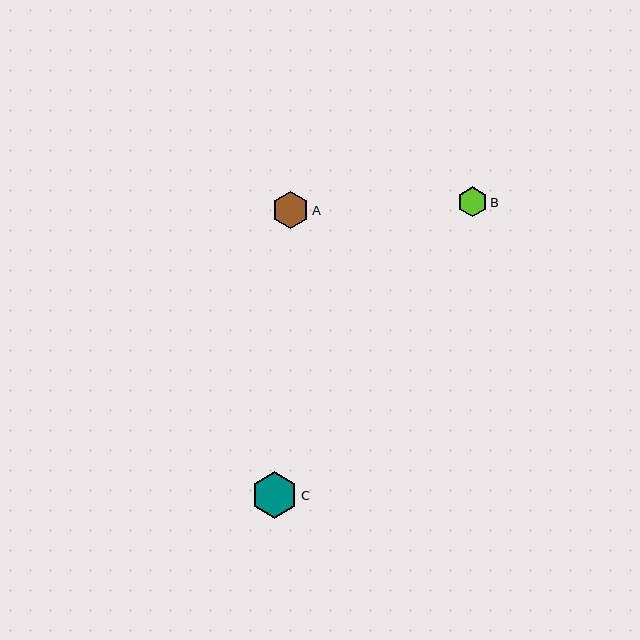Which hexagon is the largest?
Hexagon C is the largest with a size of approximately 46 pixels.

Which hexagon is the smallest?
Hexagon B is the smallest with a size of approximately 30 pixels.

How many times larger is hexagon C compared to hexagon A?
Hexagon C is approximately 1.2 times the size of hexagon A.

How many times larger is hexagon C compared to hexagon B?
Hexagon C is approximately 1.5 times the size of hexagon B.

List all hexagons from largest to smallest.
From largest to smallest: C, A, B.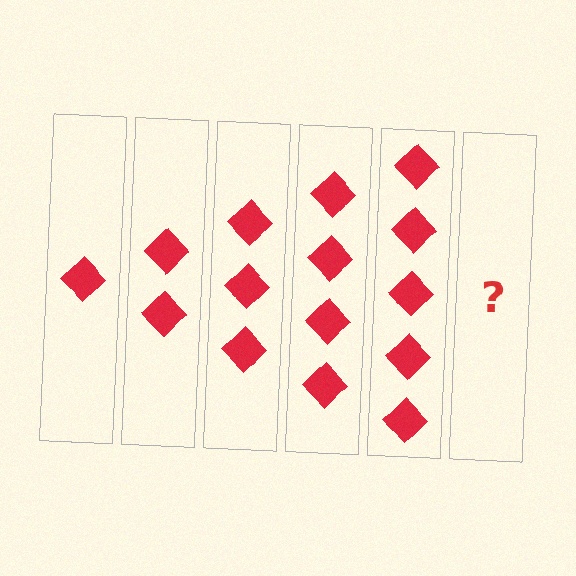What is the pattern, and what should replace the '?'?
The pattern is that each step adds one more diamond. The '?' should be 6 diamonds.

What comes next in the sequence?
The next element should be 6 diamonds.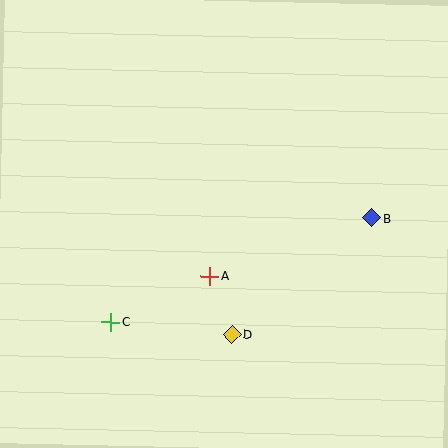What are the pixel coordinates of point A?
Point A is at (210, 276).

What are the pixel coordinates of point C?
Point C is at (111, 322).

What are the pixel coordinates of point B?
Point B is at (372, 218).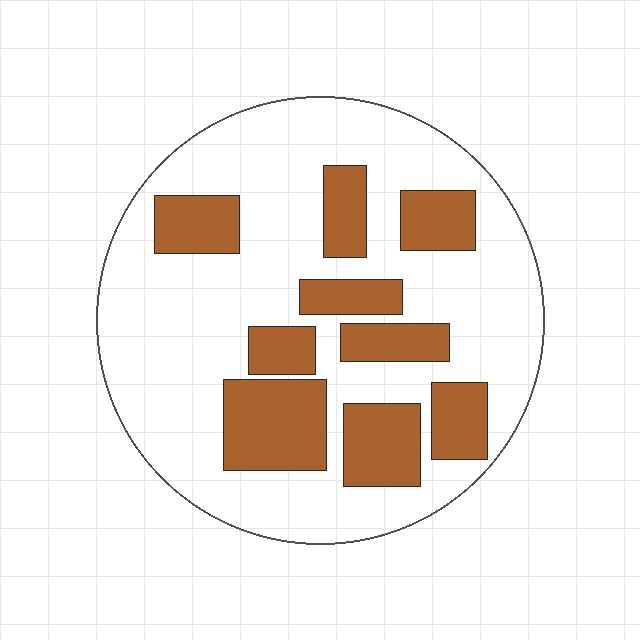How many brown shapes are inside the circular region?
9.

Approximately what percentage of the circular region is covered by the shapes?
Approximately 30%.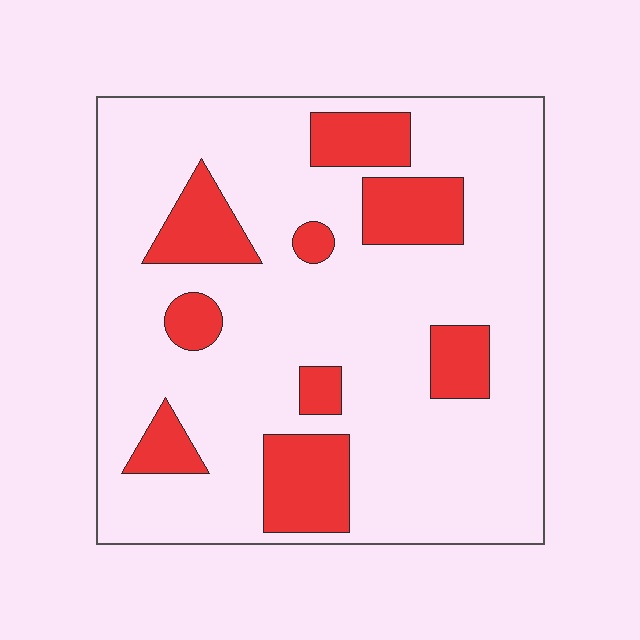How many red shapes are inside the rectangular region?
9.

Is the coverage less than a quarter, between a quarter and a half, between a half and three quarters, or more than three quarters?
Less than a quarter.